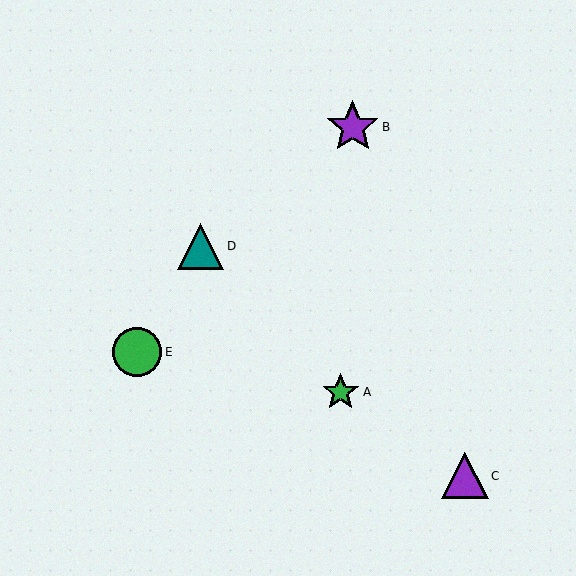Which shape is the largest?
The purple star (labeled B) is the largest.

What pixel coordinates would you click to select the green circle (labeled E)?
Click at (137, 352) to select the green circle E.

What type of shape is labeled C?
Shape C is a purple triangle.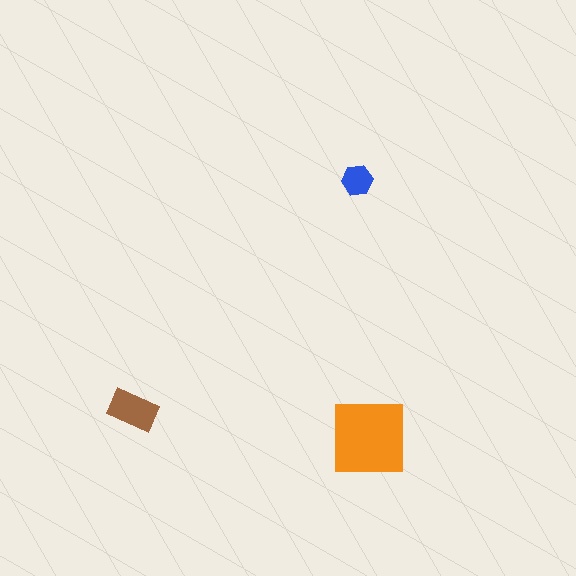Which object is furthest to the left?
The brown rectangle is leftmost.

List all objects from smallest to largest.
The blue hexagon, the brown rectangle, the orange square.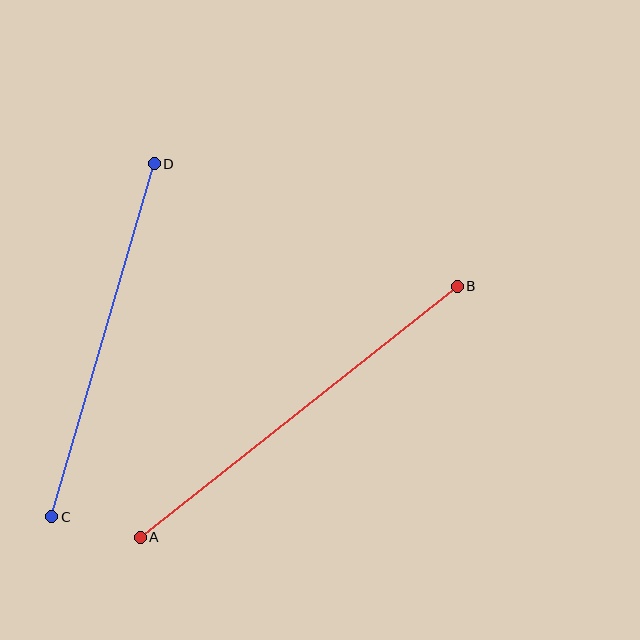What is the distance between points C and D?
The distance is approximately 368 pixels.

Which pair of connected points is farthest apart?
Points A and B are farthest apart.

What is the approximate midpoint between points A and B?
The midpoint is at approximately (299, 412) pixels.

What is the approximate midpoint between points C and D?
The midpoint is at approximately (103, 340) pixels.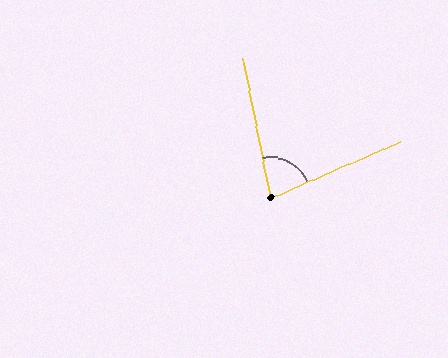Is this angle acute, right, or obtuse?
It is acute.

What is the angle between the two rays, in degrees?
Approximately 77 degrees.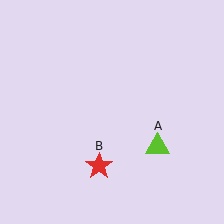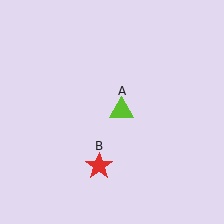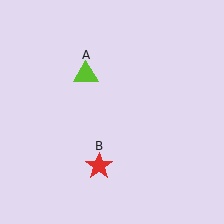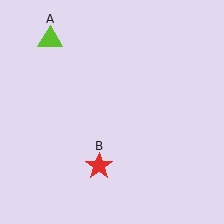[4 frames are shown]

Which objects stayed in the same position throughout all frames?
Red star (object B) remained stationary.